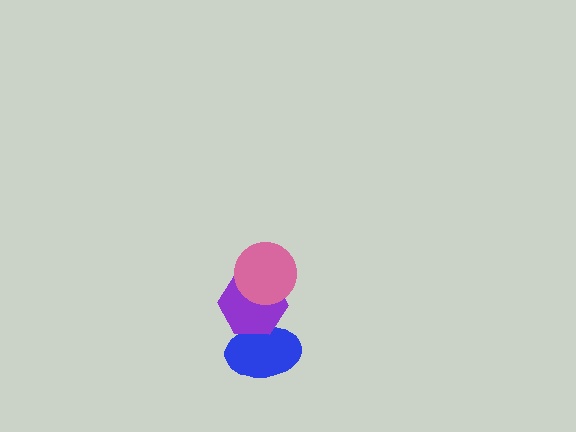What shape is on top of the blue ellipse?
The purple hexagon is on top of the blue ellipse.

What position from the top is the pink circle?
The pink circle is 1st from the top.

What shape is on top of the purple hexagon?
The pink circle is on top of the purple hexagon.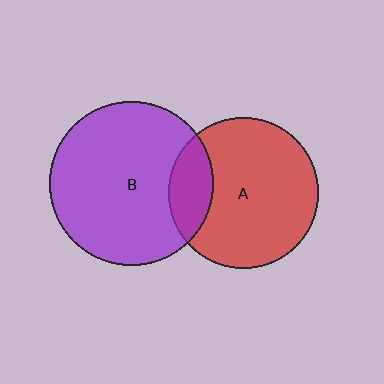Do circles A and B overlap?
Yes.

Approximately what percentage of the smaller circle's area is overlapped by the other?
Approximately 20%.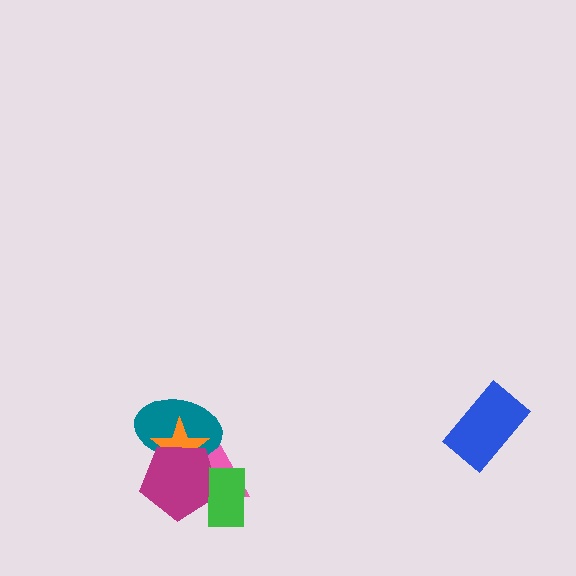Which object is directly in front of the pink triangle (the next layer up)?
The teal ellipse is directly in front of the pink triangle.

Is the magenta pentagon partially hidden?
Yes, it is partially covered by another shape.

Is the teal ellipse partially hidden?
Yes, it is partially covered by another shape.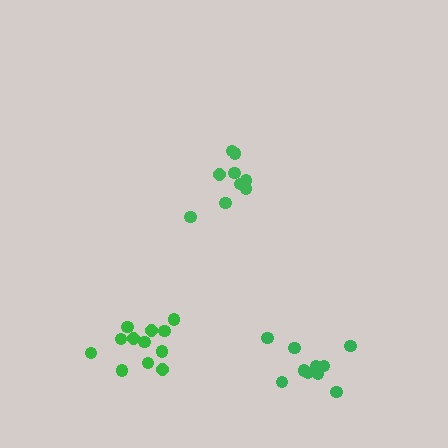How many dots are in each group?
Group 1: 9 dots, Group 2: 12 dots, Group 3: 10 dots (31 total).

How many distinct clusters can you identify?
There are 3 distinct clusters.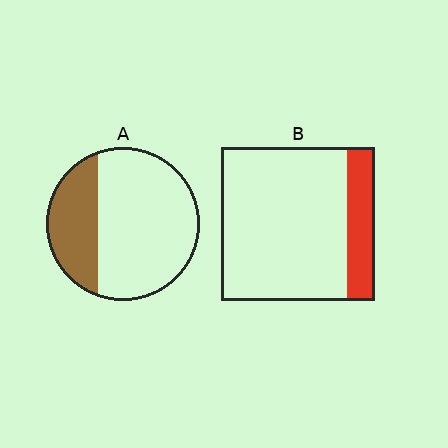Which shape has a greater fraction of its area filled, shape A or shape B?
Shape A.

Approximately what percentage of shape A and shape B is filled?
A is approximately 30% and B is approximately 20%.